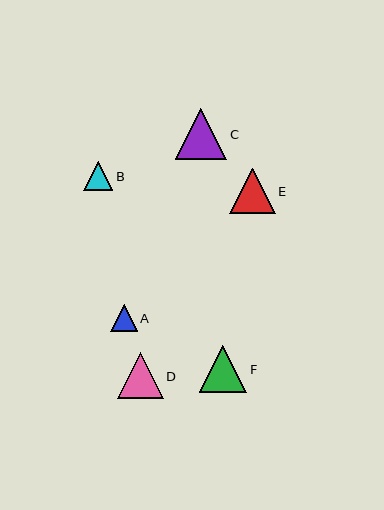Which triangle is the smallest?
Triangle A is the smallest with a size of approximately 26 pixels.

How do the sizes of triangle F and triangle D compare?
Triangle F and triangle D are approximately the same size.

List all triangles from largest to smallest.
From largest to smallest: C, F, D, E, B, A.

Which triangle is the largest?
Triangle C is the largest with a size of approximately 51 pixels.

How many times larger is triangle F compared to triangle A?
Triangle F is approximately 1.8 times the size of triangle A.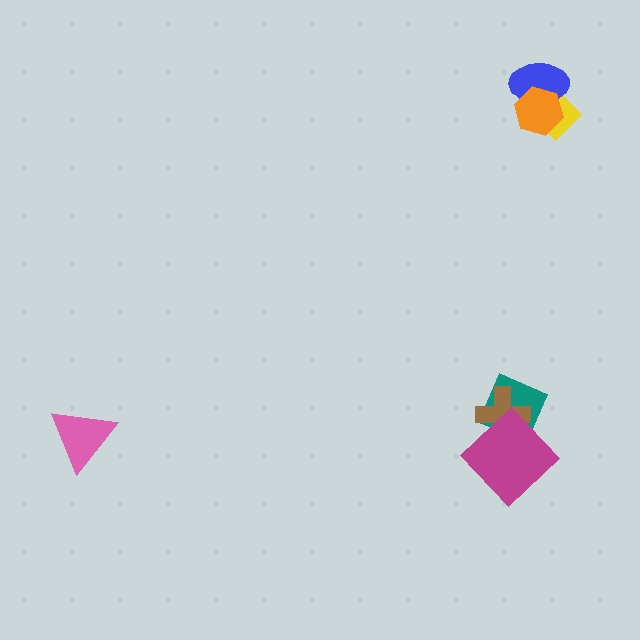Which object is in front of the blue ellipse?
The orange hexagon is in front of the blue ellipse.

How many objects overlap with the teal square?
2 objects overlap with the teal square.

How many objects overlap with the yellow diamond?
2 objects overlap with the yellow diamond.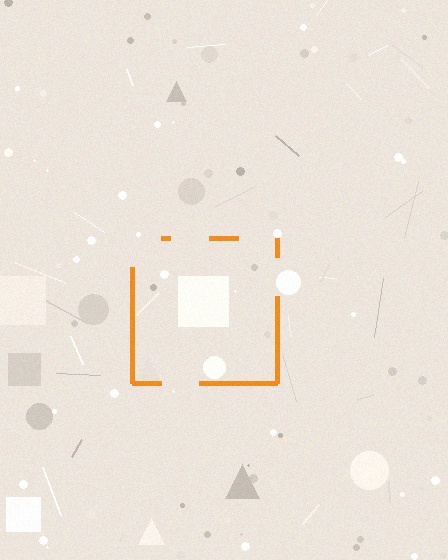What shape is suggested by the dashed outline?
The dashed outline suggests a square.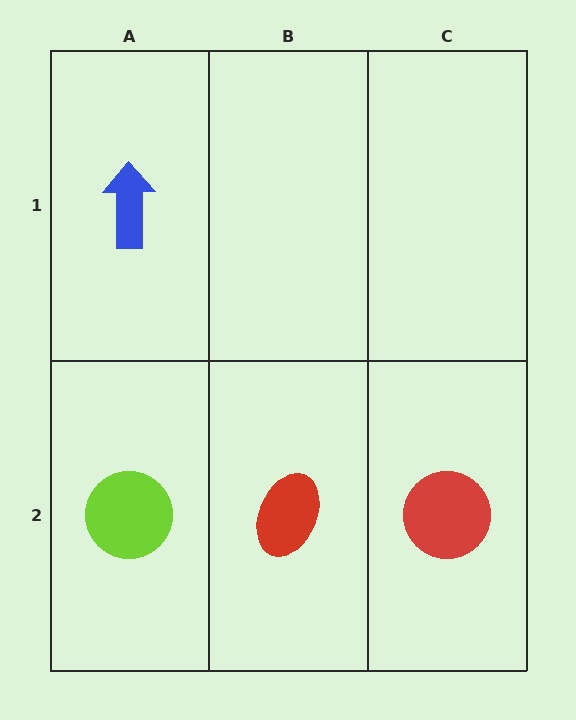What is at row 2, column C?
A red circle.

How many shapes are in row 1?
1 shape.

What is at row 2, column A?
A lime circle.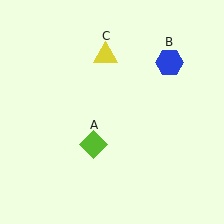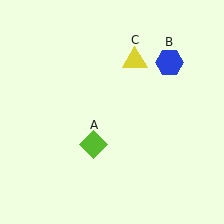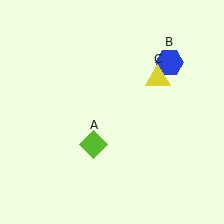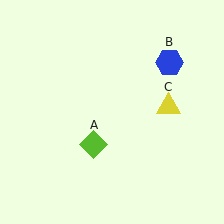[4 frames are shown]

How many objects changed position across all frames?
1 object changed position: yellow triangle (object C).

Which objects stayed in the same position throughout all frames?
Lime diamond (object A) and blue hexagon (object B) remained stationary.